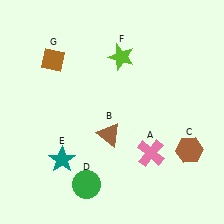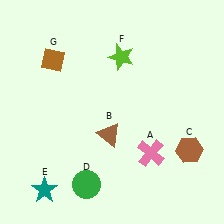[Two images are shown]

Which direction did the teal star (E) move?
The teal star (E) moved down.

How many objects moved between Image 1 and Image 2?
1 object moved between the two images.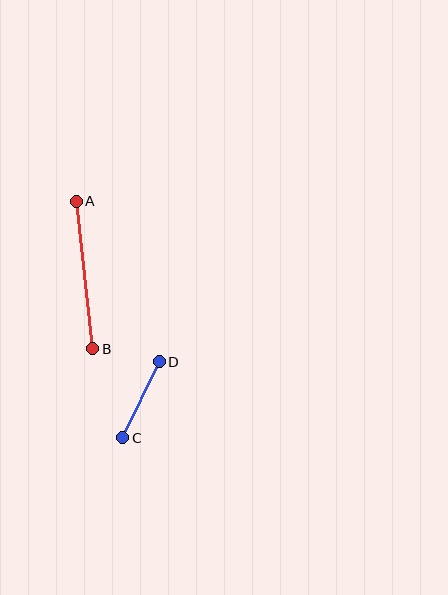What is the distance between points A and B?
The distance is approximately 148 pixels.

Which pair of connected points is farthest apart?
Points A and B are farthest apart.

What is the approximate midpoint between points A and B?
The midpoint is at approximately (84, 275) pixels.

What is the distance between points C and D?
The distance is approximately 85 pixels.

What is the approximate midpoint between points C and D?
The midpoint is at approximately (141, 400) pixels.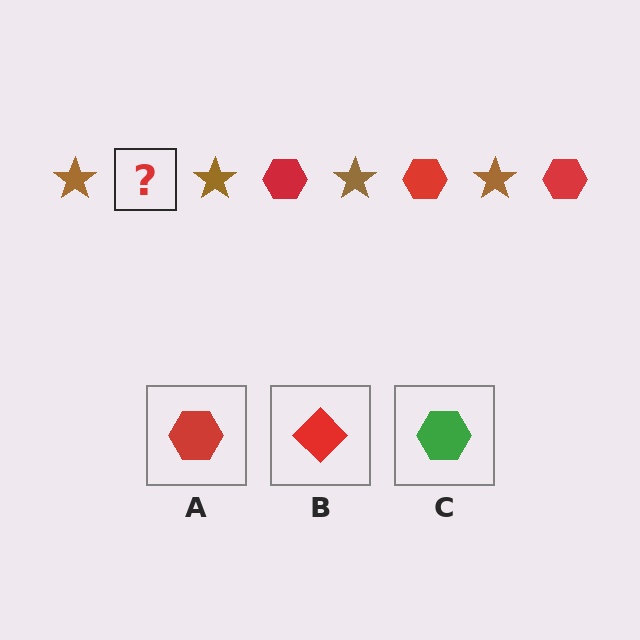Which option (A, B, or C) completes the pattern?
A.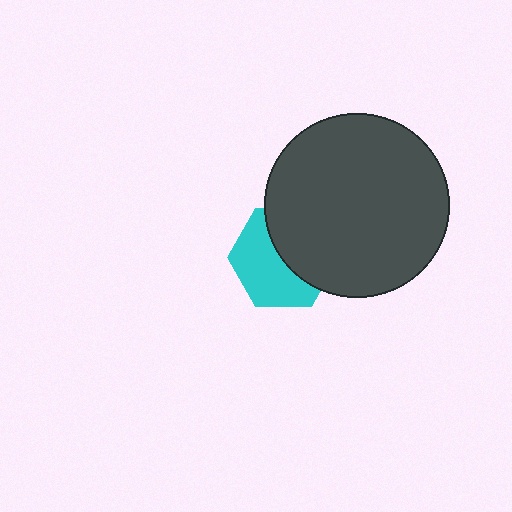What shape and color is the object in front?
The object in front is a dark gray circle.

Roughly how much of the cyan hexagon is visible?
About half of it is visible (roughly 53%).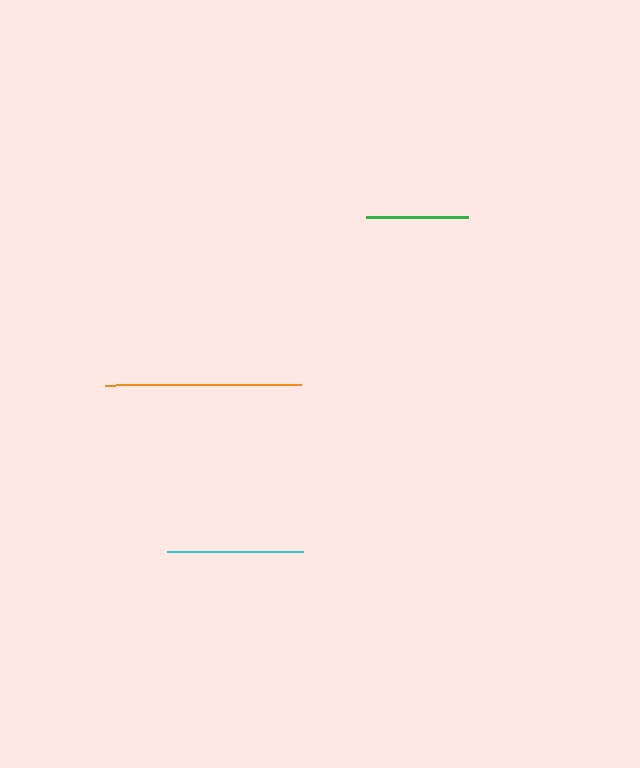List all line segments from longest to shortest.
From longest to shortest: orange, cyan, green.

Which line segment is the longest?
The orange line is the longest at approximately 197 pixels.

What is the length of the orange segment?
The orange segment is approximately 197 pixels long.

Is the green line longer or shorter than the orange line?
The orange line is longer than the green line.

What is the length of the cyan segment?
The cyan segment is approximately 135 pixels long.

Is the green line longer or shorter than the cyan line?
The cyan line is longer than the green line.